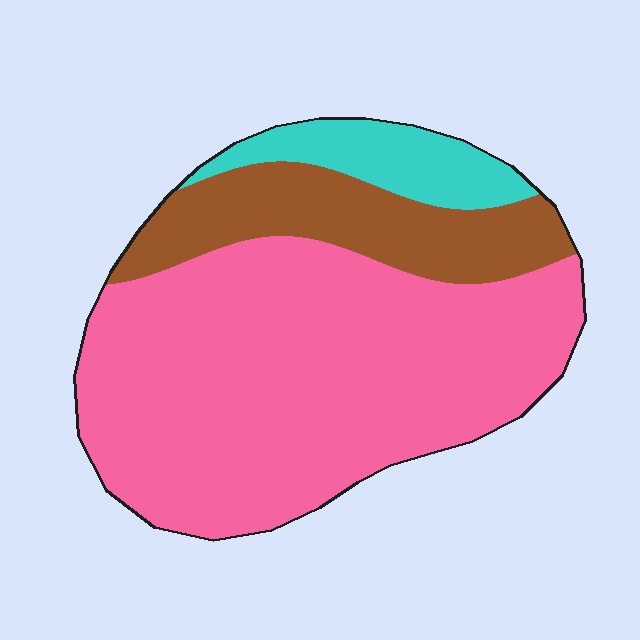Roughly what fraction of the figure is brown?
Brown takes up about one fifth (1/5) of the figure.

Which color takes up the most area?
Pink, at roughly 70%.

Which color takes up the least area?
Cyan, at roughly 10%.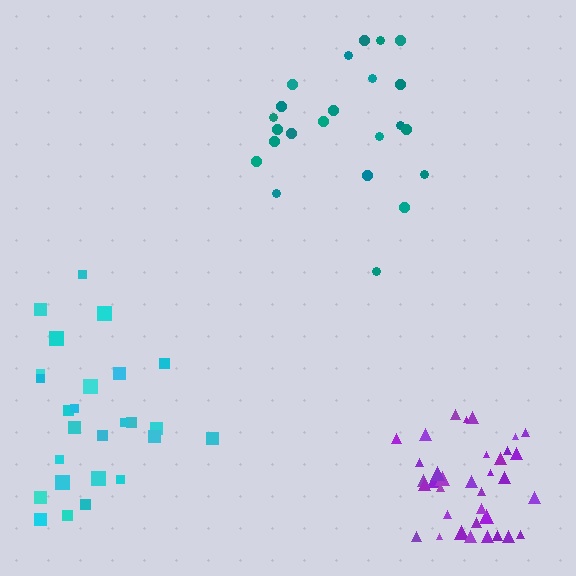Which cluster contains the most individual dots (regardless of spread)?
Purple (35).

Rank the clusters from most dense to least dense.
purple, cyan, teal.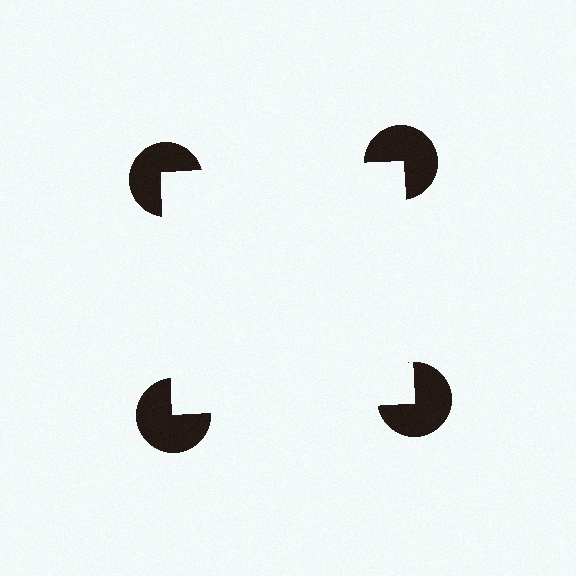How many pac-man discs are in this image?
There are 4 — one at each vertex of the illusory square.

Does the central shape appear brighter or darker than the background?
It typically appears slightly brighter than the background, even though no actual brightness change is drawn.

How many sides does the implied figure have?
4 sides.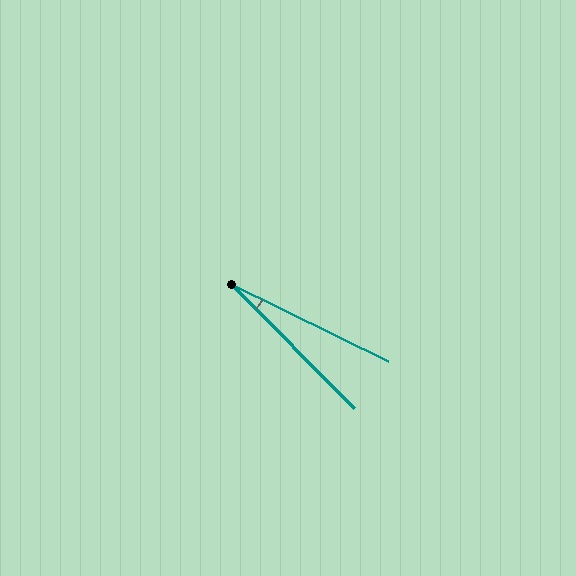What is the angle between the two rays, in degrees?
Approximately 19 degrees.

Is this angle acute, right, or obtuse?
It is acute.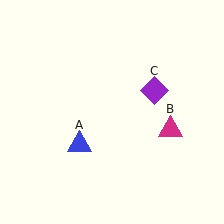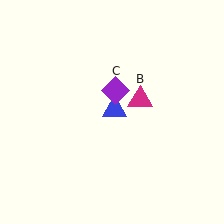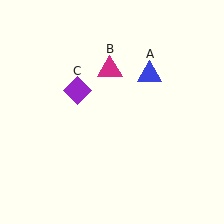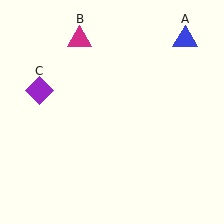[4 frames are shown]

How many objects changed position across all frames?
3 objects changed position: blue triangle (object A), magenta triangle (object B), purple diamond (object C).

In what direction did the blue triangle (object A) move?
The blue triangle (object A) moved up and to the right.